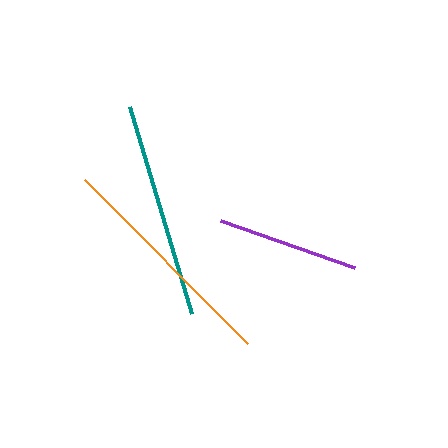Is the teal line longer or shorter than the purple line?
The teal line is longer than the purple line.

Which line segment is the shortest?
The purple line is the shortest at approximately 142 pixels.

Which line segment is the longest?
The orange line is the longest at approximately 231 pixels.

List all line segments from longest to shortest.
From longest to shortest: orange, teal, purple.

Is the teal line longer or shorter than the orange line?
The orange line is longer than the teal line.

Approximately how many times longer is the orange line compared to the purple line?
The orange line is approximately 1.6 times the length of the purple line.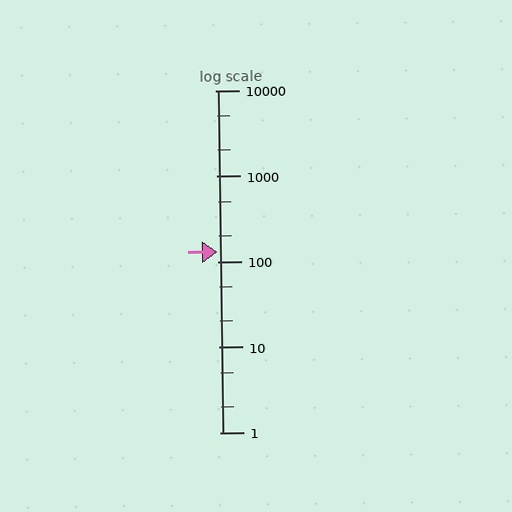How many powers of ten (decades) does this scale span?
The scale spans 4 decades, from 1 to 10000.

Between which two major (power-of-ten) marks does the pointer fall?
The pointer is between 100 and 1000.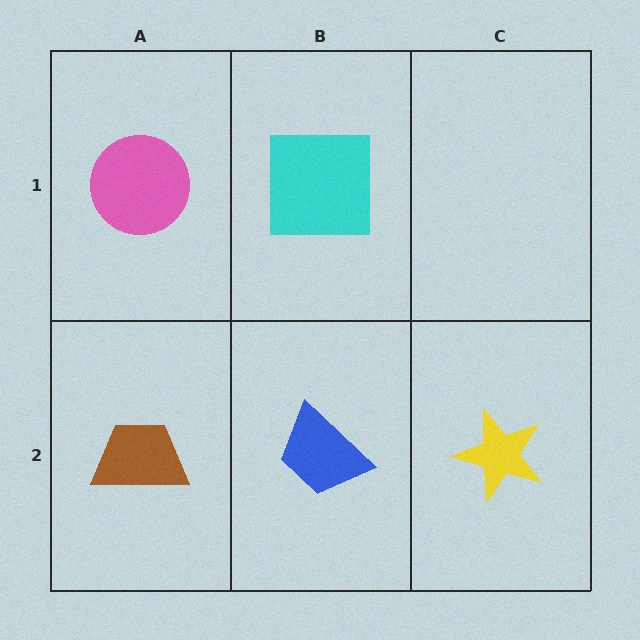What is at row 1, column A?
A pink circle.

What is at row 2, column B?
A blue trapezoid.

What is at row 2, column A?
A brown trapezoid.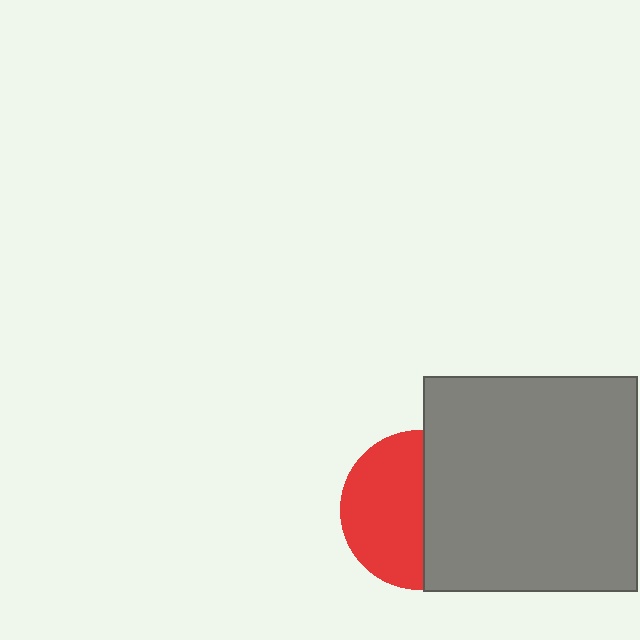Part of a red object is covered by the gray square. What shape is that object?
It is a circle.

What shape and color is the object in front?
The object in front is a gray square.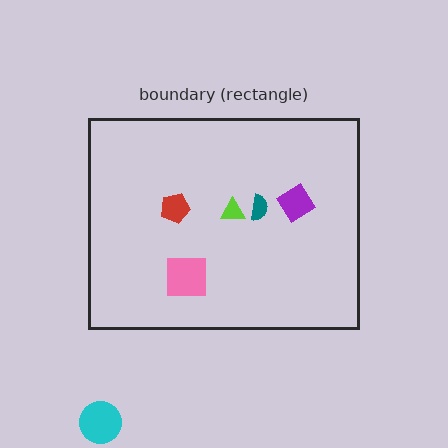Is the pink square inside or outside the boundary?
Inside.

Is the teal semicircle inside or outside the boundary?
Inside.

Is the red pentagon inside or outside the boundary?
Inside.